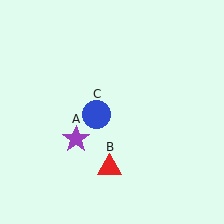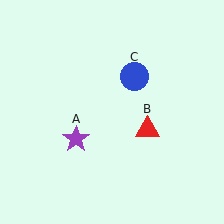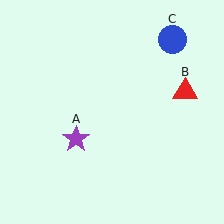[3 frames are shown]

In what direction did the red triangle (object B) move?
The red triangle (object B) moved up and to the right.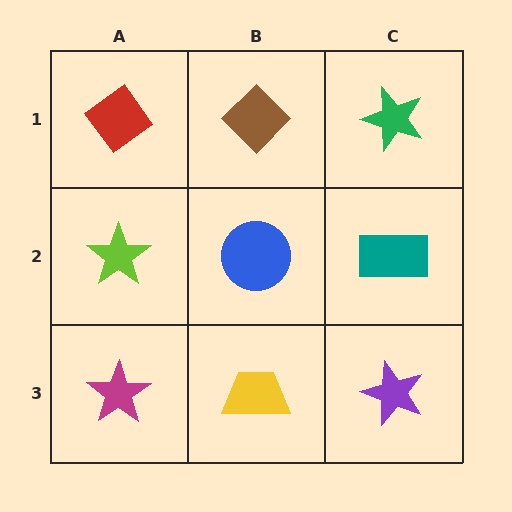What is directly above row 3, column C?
A teal rectangle.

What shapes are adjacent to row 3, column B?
A blue circle (row 2, column B), a magenta star (row 3, column A), a purple star (row 3, column C).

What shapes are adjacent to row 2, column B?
A brown diamond (row 1, column B), a yellow trapezoid (row 3, column B), a lime star (row 2, column A), a teal rectangle (row 2, column C).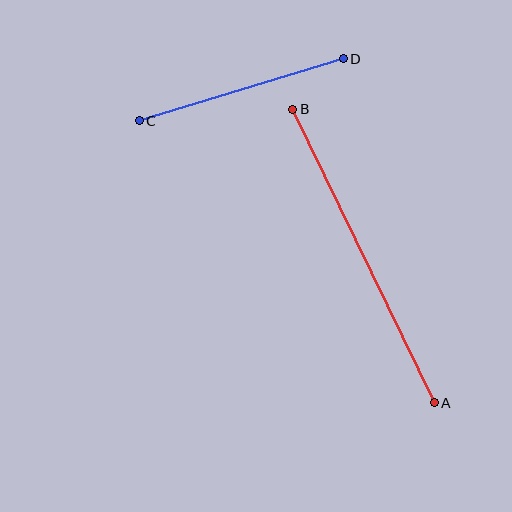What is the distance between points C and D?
The distance is approximately 213 pixels.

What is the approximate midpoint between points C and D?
The midpoint is at approximately (241, 90) pixels.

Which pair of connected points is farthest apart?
Points A and B are farthest apart.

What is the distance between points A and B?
The distance is approximately 326 pixels.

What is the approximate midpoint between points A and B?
The midpoint is at approximately (364, 256) pixels.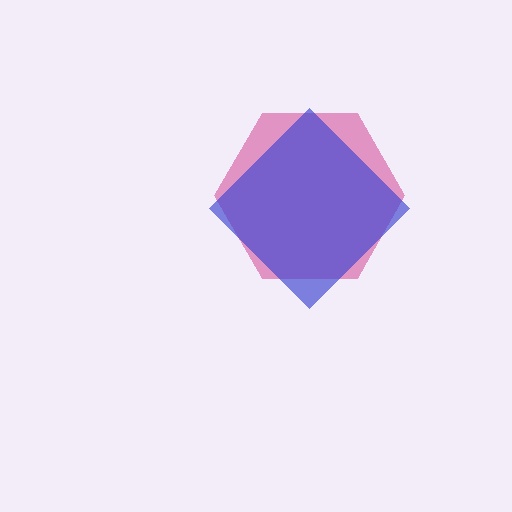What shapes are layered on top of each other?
The layered shapes are: a magenta hexagon, a blue diamond.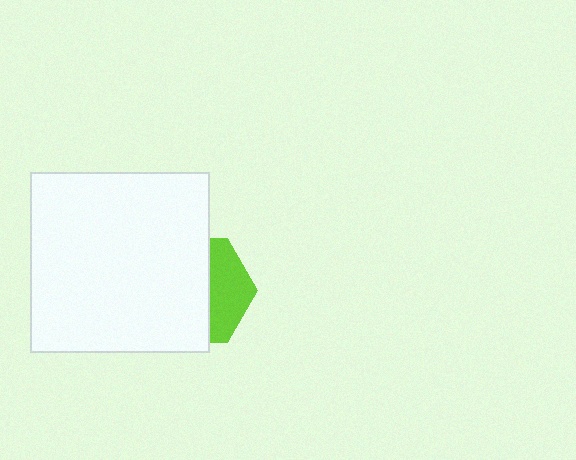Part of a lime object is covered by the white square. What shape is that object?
It is a hexagon.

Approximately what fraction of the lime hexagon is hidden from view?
Roughly 63% of the lime hexagon is hidden behind the white square.